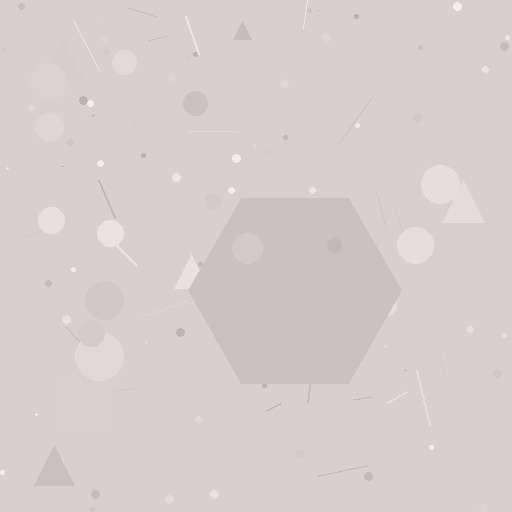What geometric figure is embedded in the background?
A hexagon is embedded in the background.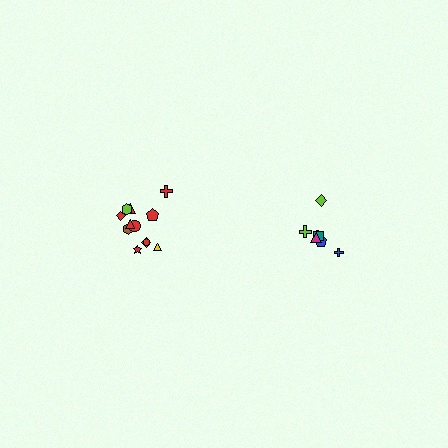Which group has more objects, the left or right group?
The left group.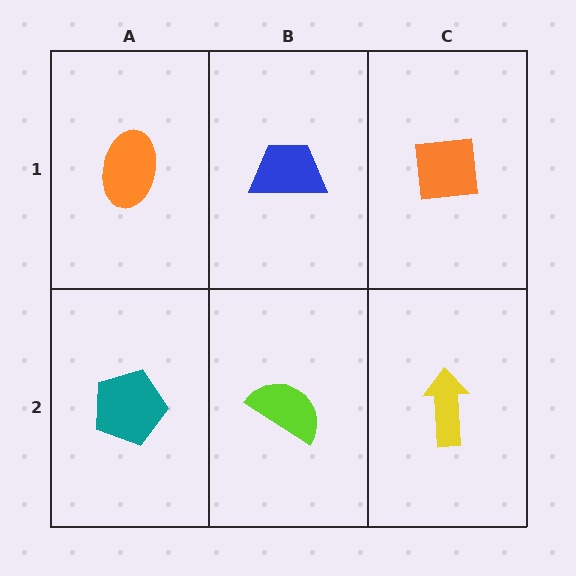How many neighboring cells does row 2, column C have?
2.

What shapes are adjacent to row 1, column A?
A teal pentagon (row 2, column A), a blue trapezoid (row 1, column B).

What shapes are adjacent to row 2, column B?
A blue trapezoid (row 1, column B), a teal pentagon (row 2, column A), a yellow arrow (row 2, column C).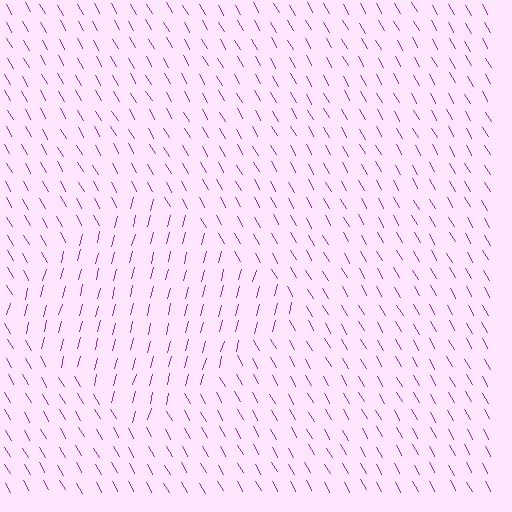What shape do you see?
I see a diamond.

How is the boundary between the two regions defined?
The boundary is defined purely by a change in line orientation (approximately 45 degrees difference). All lines are the same color and thickness.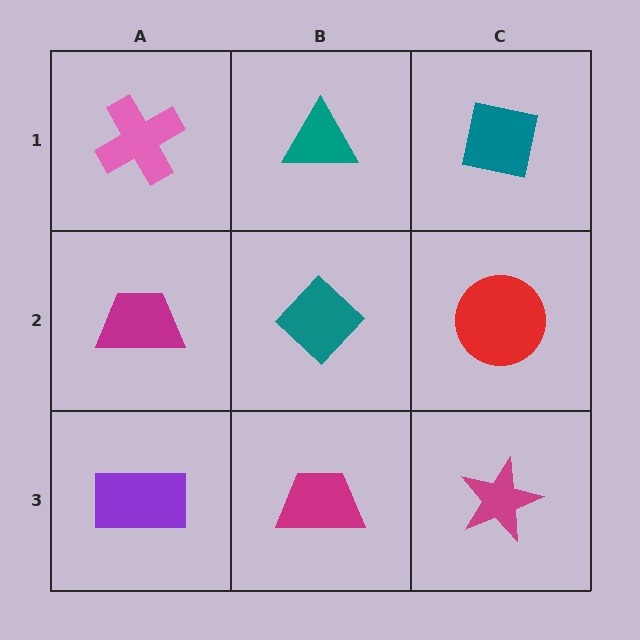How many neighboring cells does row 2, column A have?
3.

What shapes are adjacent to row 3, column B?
A teal diamond (row 2, column B), a purple rectangle (row 3, column A), a magenta star (row 3, column C).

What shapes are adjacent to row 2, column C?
A teal square (row 1, column C), a magenta star (row 3, column C), a teal diamond (row 2, column B).